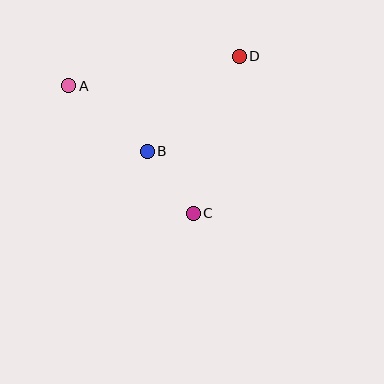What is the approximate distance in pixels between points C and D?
The distance between C and D is approximately 164 pixels.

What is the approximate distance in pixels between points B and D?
The distance between B and D is approximately 132 pixels.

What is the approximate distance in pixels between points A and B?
The distance between A and B is approximately 102 pixels.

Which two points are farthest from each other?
Points A and C are farthest from each other.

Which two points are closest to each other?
Points B and C are closest to each other.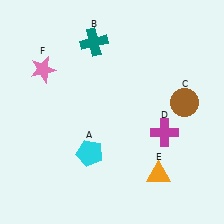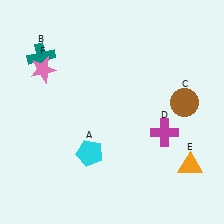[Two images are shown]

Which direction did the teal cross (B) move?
The teal cross (B) moved left.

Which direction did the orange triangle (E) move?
The orange triangle (E) moved right.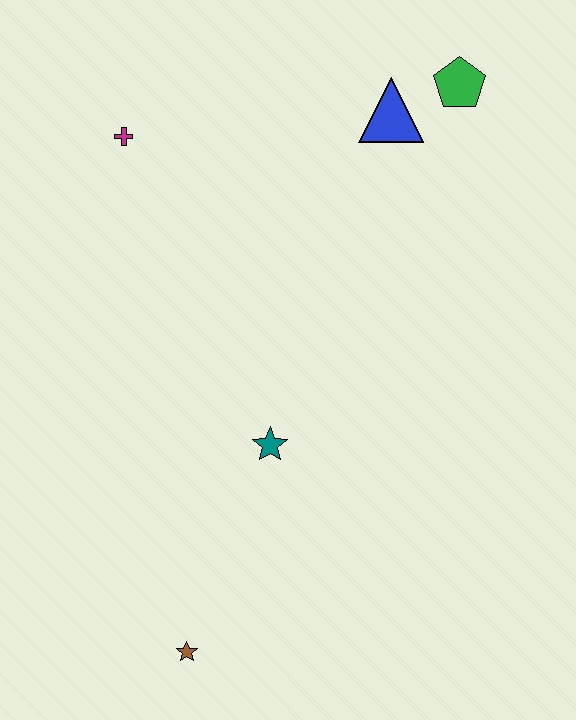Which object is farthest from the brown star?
The green pentagon is farthest from the brown star.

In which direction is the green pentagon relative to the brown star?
The green pentagon is above the brown star.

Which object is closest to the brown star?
The teal star is closest to the brown star.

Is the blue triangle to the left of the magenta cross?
No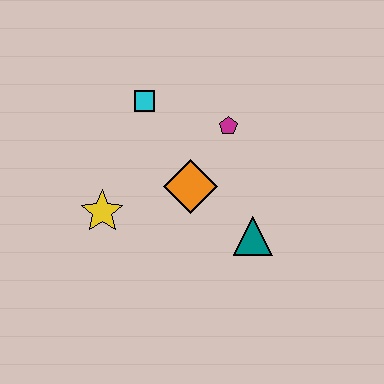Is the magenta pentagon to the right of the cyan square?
Yes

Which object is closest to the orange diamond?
The magenta pentagon is closest to the orange diamond.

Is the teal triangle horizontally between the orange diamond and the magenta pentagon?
No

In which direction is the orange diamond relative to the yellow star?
The orange diamond is to the right of the yellow star.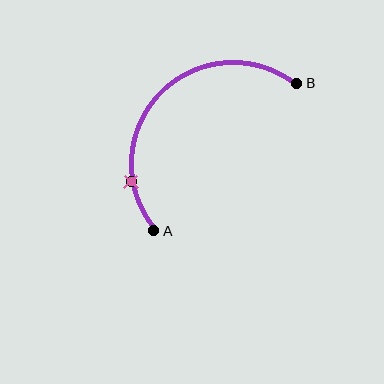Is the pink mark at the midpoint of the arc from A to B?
No. The pink mark lies on the arc but is closer to endpoint A. The arc midpoint would be at the point on the curve equidistant along the arc from both A and B.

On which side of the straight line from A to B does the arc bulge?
The arc bulges above and to the left of the straight line connecting A and B.